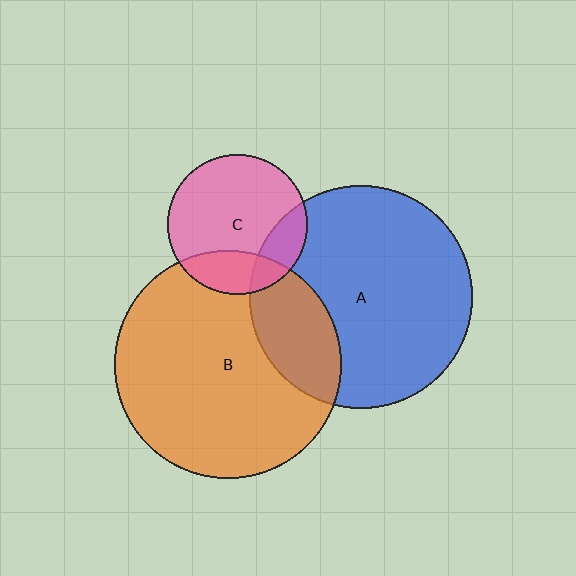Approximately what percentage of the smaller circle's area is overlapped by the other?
Approximately 25%.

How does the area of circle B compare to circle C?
Approximately 2.6 times.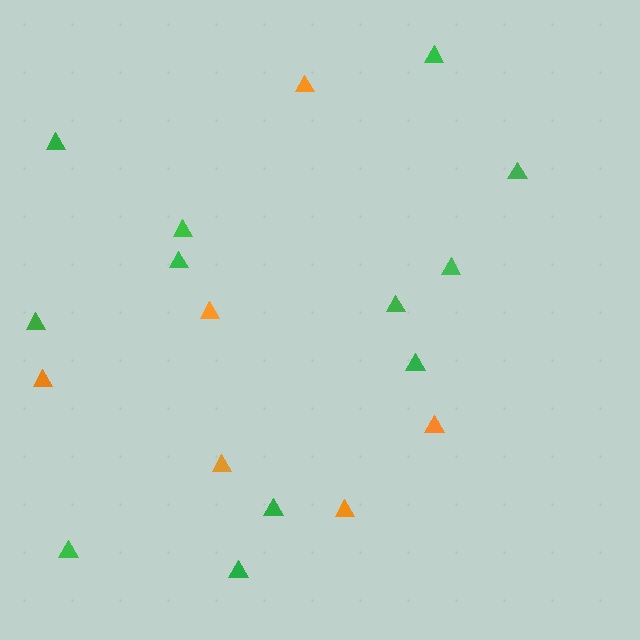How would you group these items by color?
There are 2 groups: one group of green triangles (12) and one group of orange triangles (6).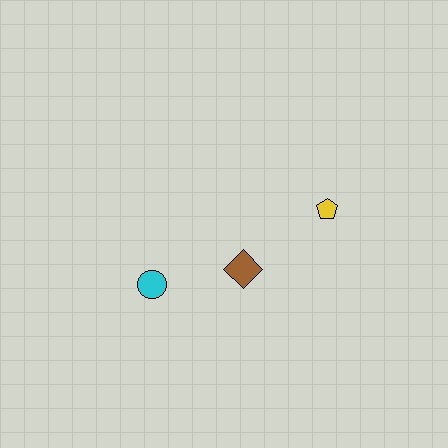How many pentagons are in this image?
There is 1 pentagon.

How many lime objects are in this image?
There are no lime objects.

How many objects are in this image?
There are 3 objects.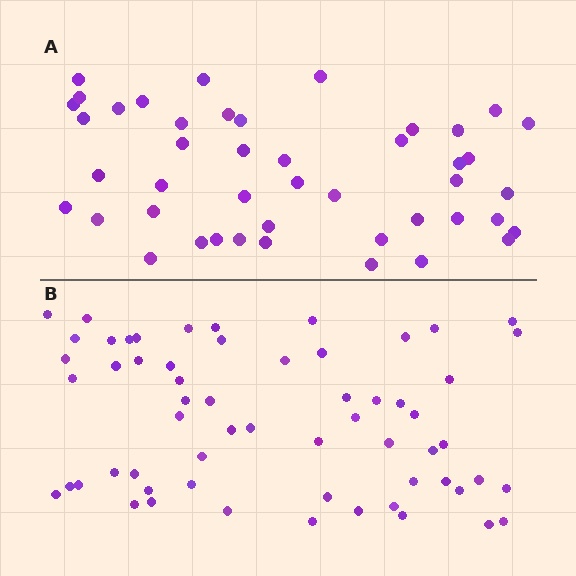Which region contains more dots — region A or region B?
Region B (the bottom region) has more dots.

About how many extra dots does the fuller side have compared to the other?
Region B has approximately 15 more dots than region A.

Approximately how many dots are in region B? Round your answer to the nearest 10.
About 60 dots.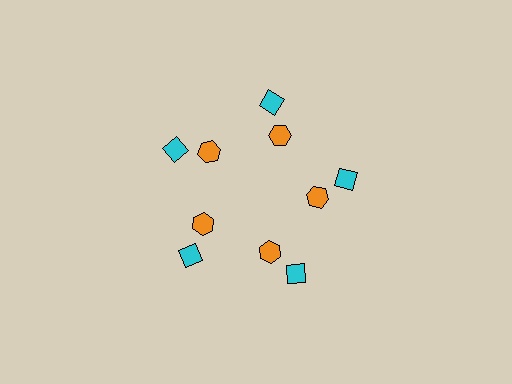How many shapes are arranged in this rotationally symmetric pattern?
There are 10 shapes, arranged in 5 groups of 2.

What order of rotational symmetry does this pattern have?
This pattern has 5-fold rotational symmetry.